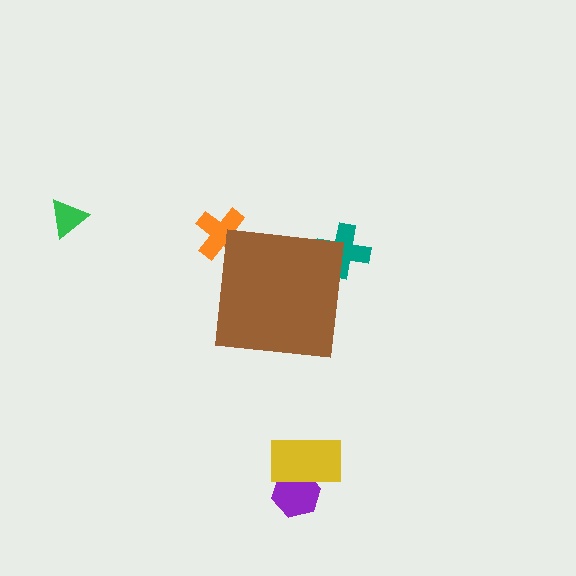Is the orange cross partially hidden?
Yes, the orange cross is partially hidden behind the brown square.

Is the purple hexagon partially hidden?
No, the purple hexagon is fully visible.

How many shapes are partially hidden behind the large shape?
2 shapes are partially hidden.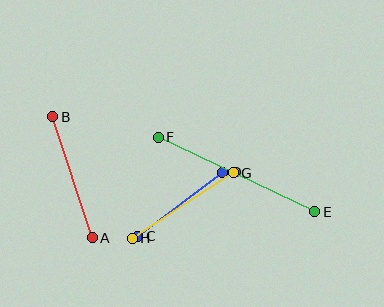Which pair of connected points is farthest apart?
Points E and F are farthest apart.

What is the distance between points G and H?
The distance is approximately 121 pixels.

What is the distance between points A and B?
The distance is approximately 127 pixels.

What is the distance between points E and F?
The distance is approximately 173 pixels.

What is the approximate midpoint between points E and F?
The midpoint is at approximately (237, 175) pixels.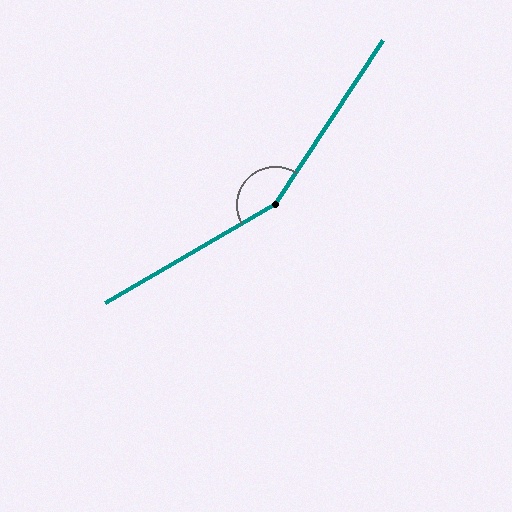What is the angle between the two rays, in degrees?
Approximately 153 degrees.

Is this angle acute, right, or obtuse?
It is obtuse.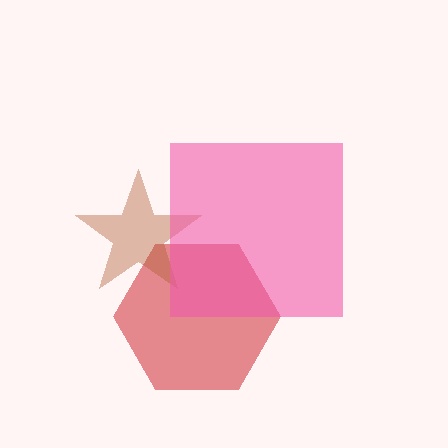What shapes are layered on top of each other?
The layered shapes are: a red hexagon, a brown star, a pink square.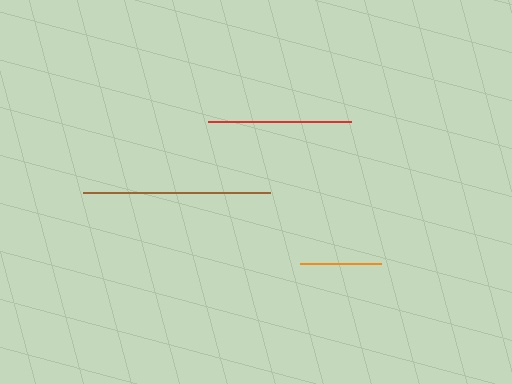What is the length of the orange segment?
The orange segment is approximately 80 pixels long.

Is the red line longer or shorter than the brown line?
The brown line is longer than the red line.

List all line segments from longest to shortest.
From longest to shortest: brown, red, orange.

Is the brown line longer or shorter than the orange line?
The brown line is longer than the orange line.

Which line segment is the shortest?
The orange line is the shortest at approximately 80 pixels.